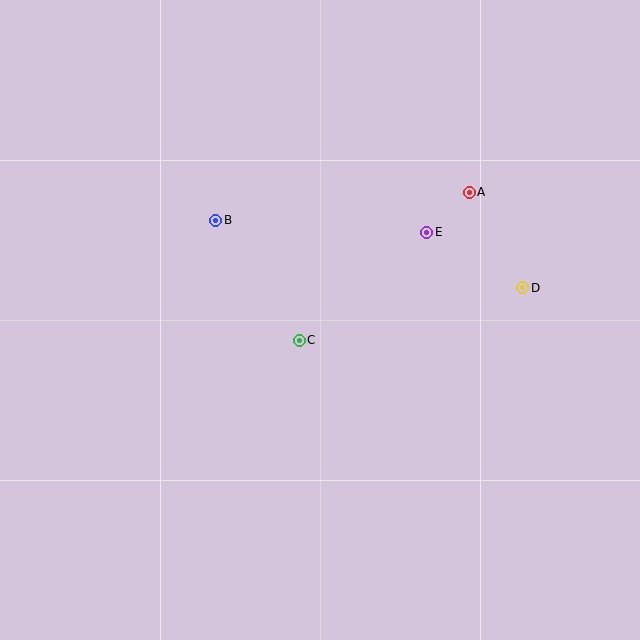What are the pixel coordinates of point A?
Point A is at (469, 192).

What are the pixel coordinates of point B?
Point B is at (216, 221).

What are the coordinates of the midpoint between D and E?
The midpoint between D and E is at (475, 260).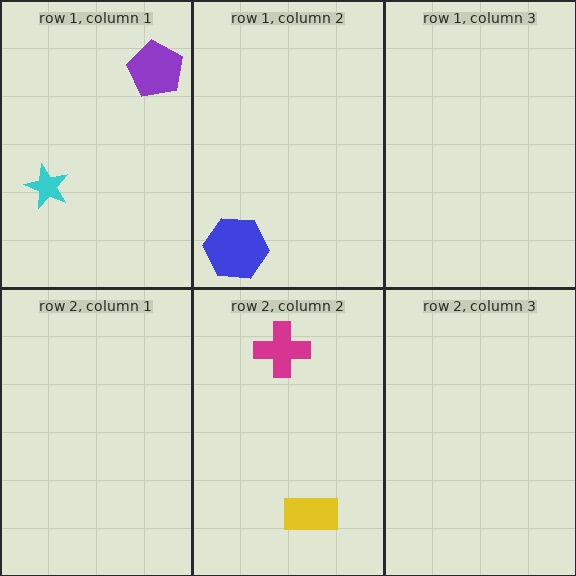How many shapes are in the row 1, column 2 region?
1.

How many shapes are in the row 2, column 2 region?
2.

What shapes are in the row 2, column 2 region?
The yellow rectangle, the magenta cross.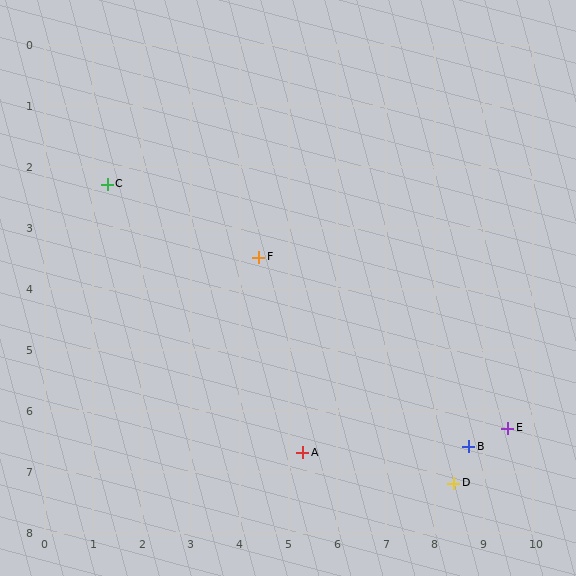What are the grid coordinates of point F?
Point F is at approximately (4.4, 3.5).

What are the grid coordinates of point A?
Point A is at approximately (5.3, 6.7).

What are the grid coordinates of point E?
Point E is at approximately (9.5, 6.3).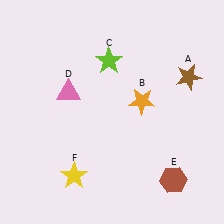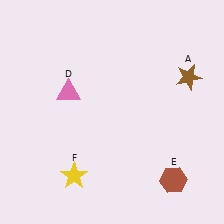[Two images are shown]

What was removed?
The lime star (C), the orange star (B) were removed in Image 2.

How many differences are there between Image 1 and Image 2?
There are 2 differences between the two images.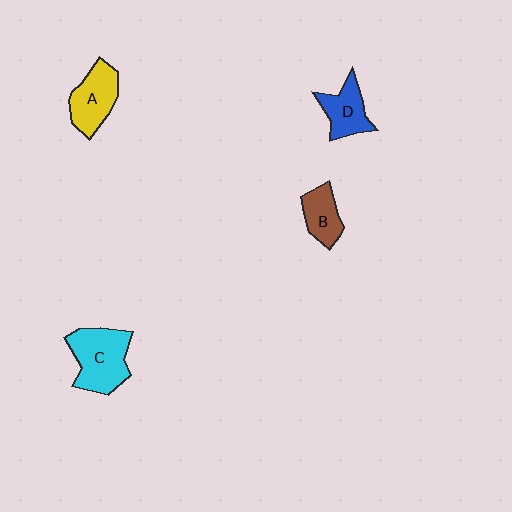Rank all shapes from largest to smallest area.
From largest to smallest: C (cyan), A (yellow), D (blue), B (brown).